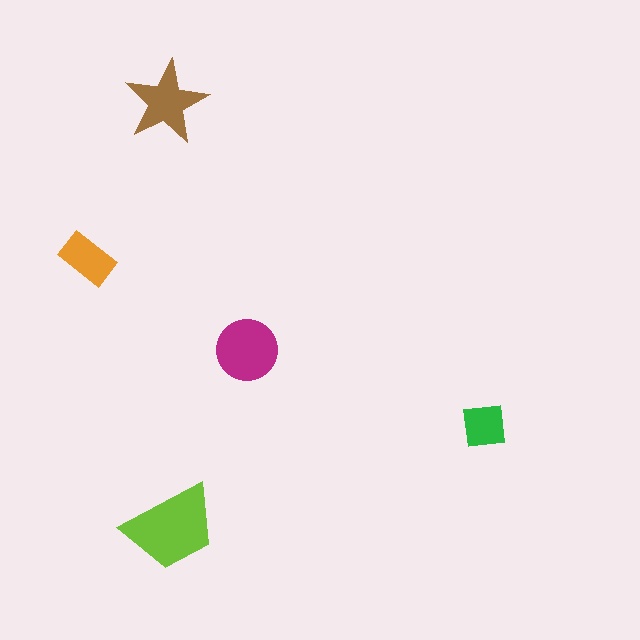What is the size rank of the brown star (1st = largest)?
3rd.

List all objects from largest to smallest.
The lime trapezoid, the magenta circle, the brown star, the orange rectangle, the green square.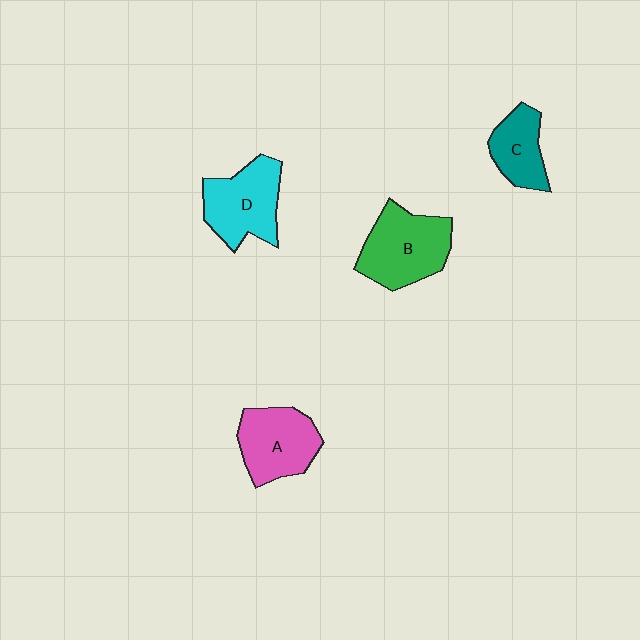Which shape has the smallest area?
Shape C (teal).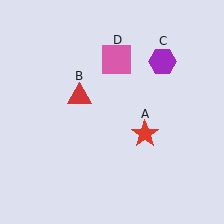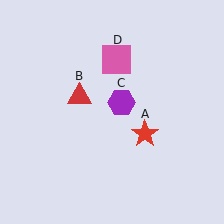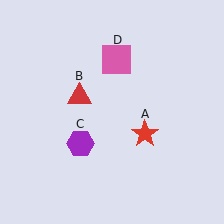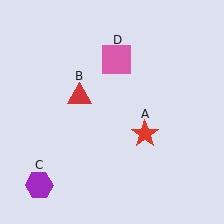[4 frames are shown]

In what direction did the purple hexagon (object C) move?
The purple hexagon (object C) moved down and to the left.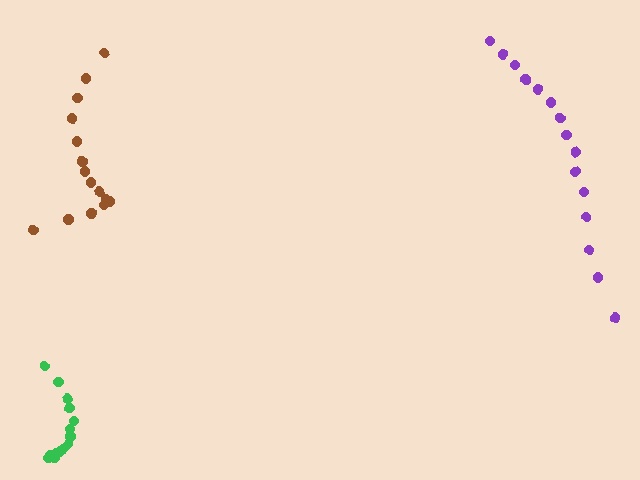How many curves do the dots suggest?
There are 3 distinct paths.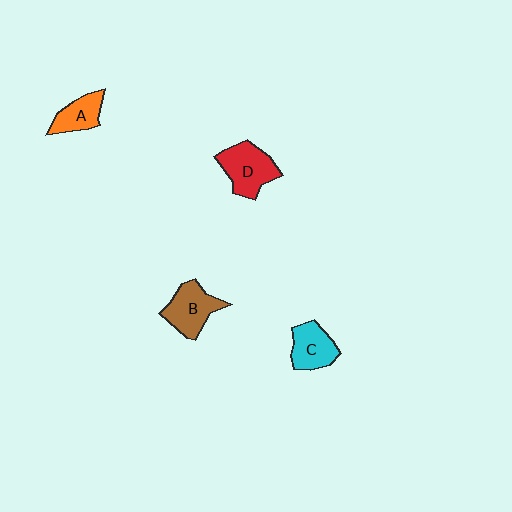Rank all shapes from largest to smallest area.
From largest to smallest: D (red), B (brown), C (cyan), A (orange).